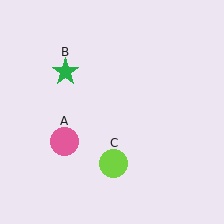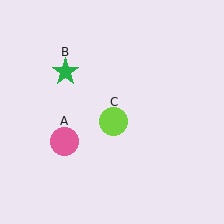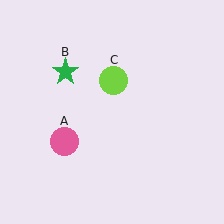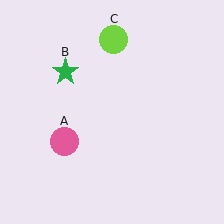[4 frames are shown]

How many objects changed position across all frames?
1 object changed position: lime circle (object C).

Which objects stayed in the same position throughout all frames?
Pink circle (object A) and green star (object B) remained stationary.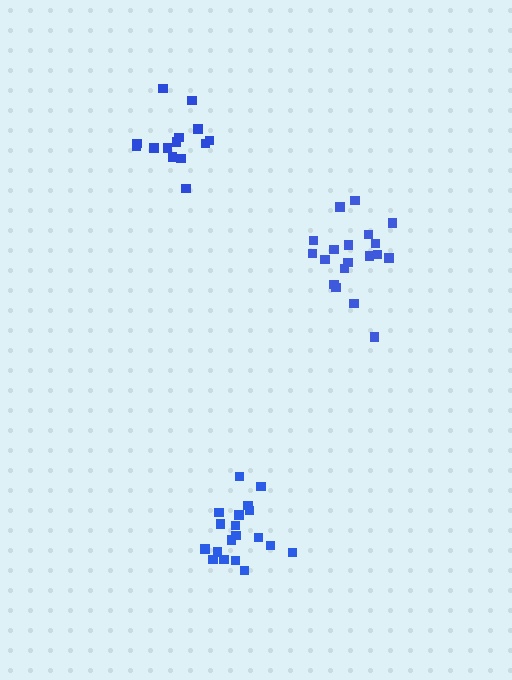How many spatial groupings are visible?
There are 3 spatial groupings.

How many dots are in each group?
Group 1: 19 dots, Group 2: 14 dots, Group 3: 19 dots (52 total).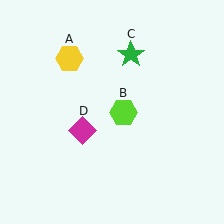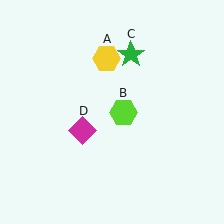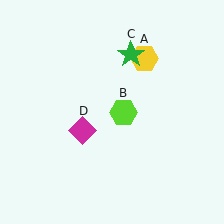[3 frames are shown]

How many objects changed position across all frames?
1 object changed position: yellow hexagon (object A).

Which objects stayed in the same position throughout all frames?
Lime hexagon (object B) and green star (object C) and magenta diamond (object D) remained stationary.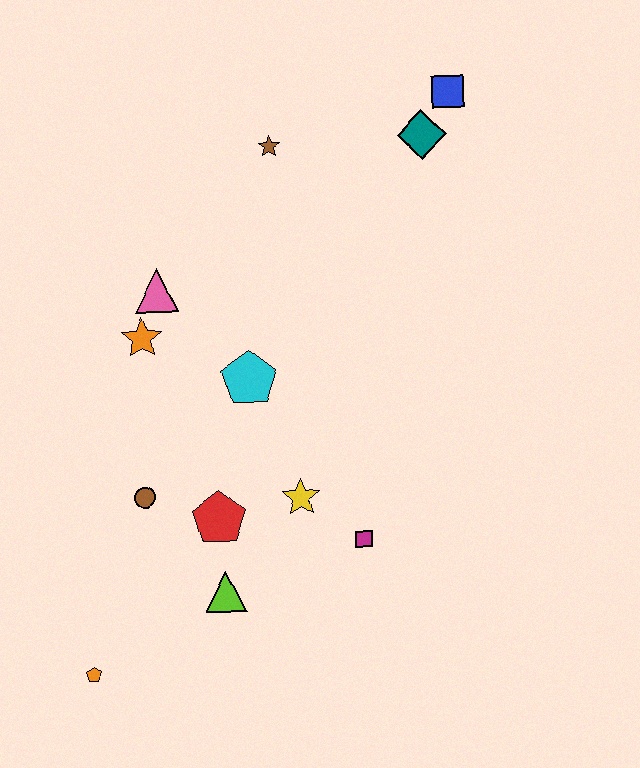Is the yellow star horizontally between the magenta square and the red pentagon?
Yes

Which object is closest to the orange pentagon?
The lime triangle is closest to the orange pentagon.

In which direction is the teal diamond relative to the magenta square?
The teal diamond is above the magenta square.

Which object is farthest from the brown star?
The orange pentagon is farthest from the brown star.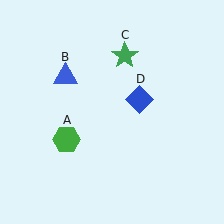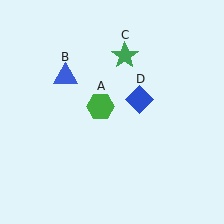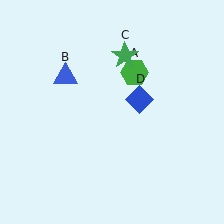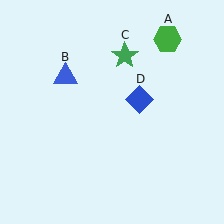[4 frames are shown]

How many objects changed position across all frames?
1 object changed position: green hexagon (object A).